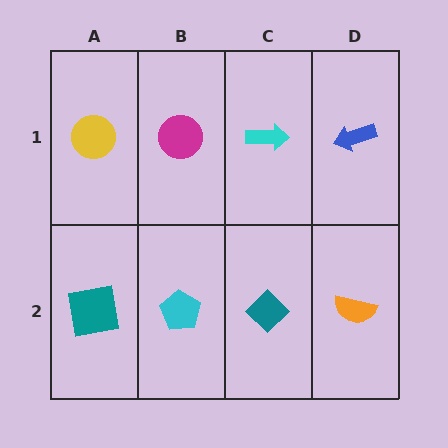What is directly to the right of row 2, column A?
A cyan pentagon.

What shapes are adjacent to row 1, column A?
A teal square (row 2, column A), a magenta circle (row 1, column B).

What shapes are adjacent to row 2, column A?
A yellow circle (row 1, column A), a cyan pentagon (row 2, column B).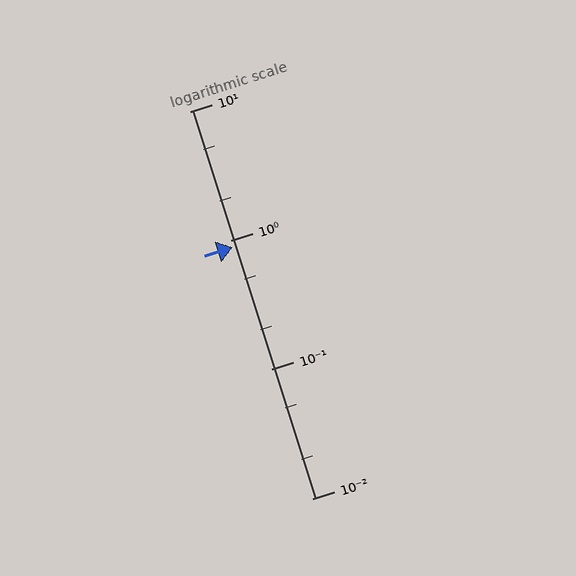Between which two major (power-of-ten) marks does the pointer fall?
The pointer is between 0.1 and 1.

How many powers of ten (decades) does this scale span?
The scale spans 3 decades, from 0.01 to 10.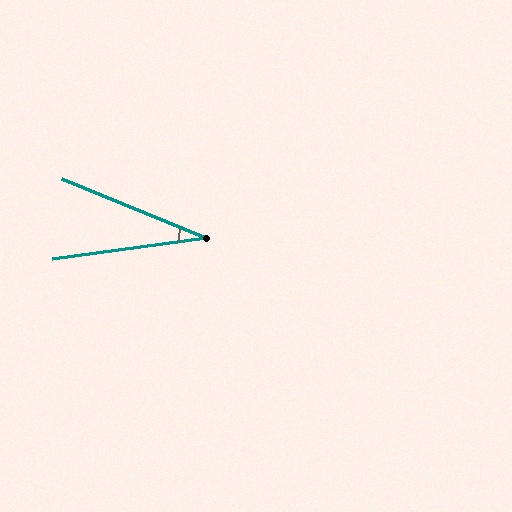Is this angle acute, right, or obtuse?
It is acute.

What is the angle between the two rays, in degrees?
Approximately 30 degrees.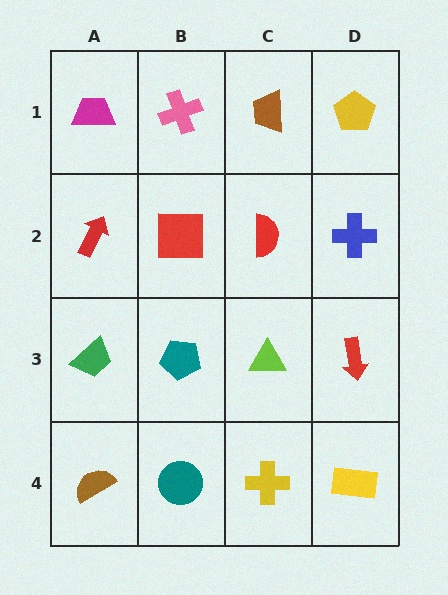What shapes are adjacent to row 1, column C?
A red semicircle (row 2, column C), a pink cross (row 1, column B), a yellow pentagon (row 1, column D).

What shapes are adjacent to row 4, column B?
A teal pentagon (row 3, column B), a brown semicircle (row 4, column A), a yellow cross (row 4, column C).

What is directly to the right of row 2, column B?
A red semicircle.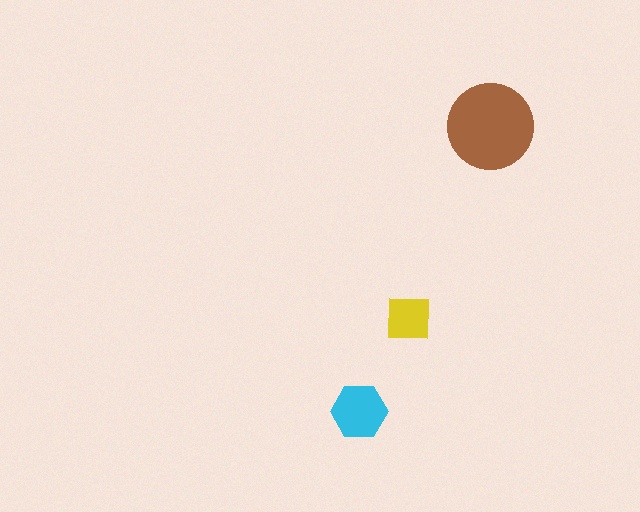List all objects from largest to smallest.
The brown circle, the cyan hexagon, the yellow square.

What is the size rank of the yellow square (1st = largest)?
3rd.